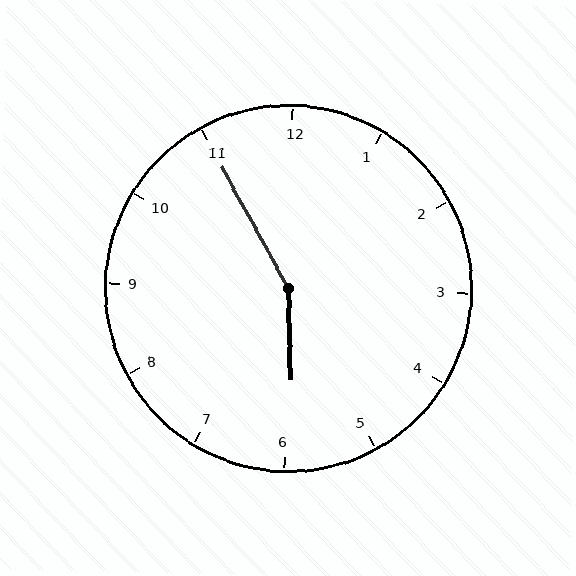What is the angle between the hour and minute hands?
Approximately 152 degrees.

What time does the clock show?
5:55.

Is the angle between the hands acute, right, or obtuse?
It is obtuse.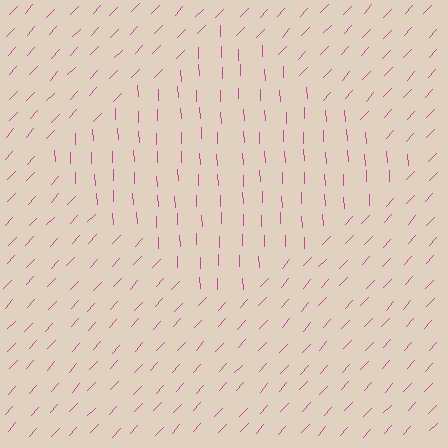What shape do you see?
I see a diamond.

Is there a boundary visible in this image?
Yes, there is a texture boundary formed by a change in line orientation.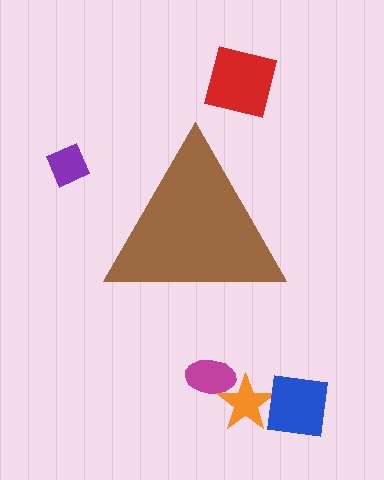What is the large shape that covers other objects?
A brown triangle.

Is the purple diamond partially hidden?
No, the purple diamond is fully visible.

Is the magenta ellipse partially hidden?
No, the magenta ellipse is fully visible.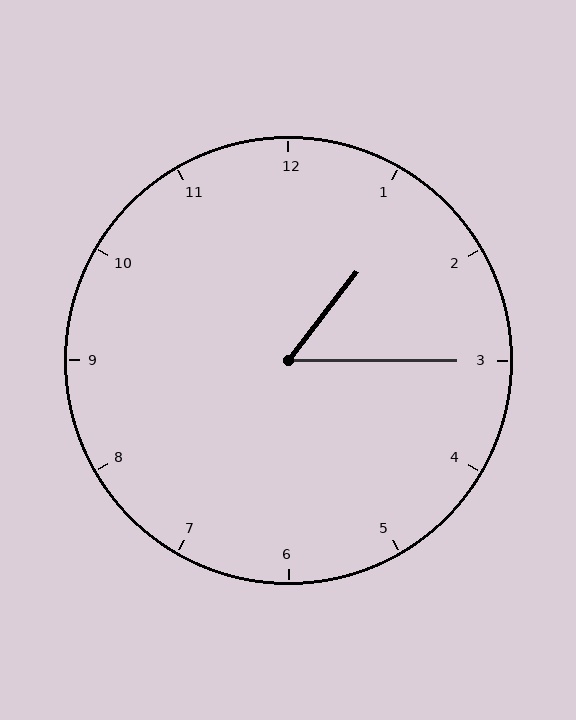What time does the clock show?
1:15.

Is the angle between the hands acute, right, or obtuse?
It is acute.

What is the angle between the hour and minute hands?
Approximately 52 degrees.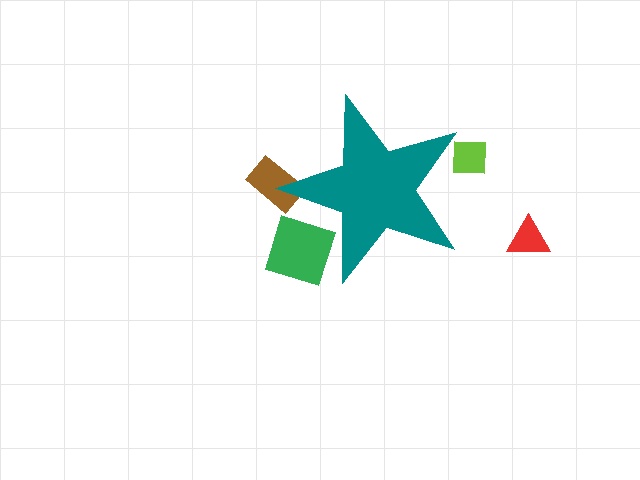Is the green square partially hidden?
Yes, the green square is partially hidden behind the teal star.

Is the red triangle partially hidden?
No, the red triangle is fully visible.